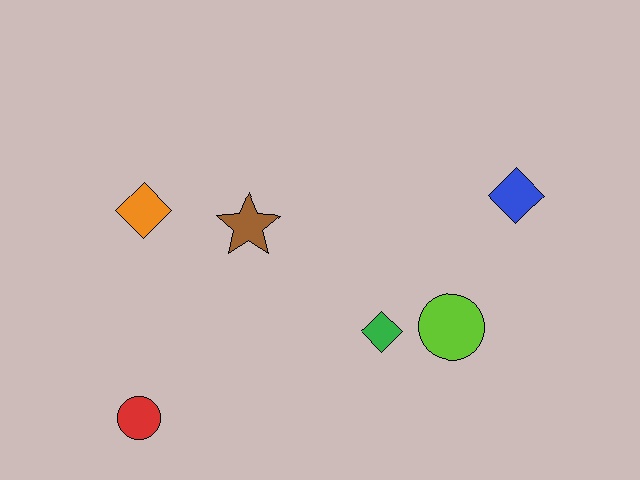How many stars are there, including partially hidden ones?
There is 1 star.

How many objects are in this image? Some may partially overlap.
There are 6 objects.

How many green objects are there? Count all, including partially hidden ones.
There is 1 green object.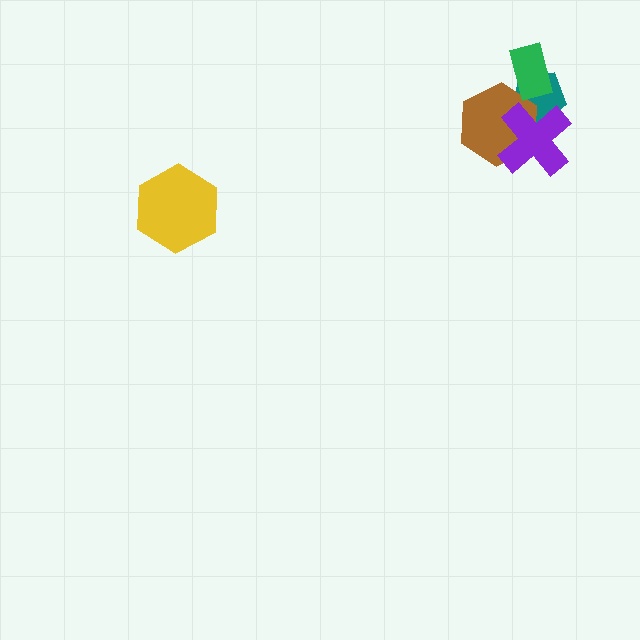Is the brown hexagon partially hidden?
Yes, it is partially covered by another shape.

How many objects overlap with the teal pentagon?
3 objects overlap with the teal pentagon.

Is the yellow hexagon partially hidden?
No, no other shape covers it.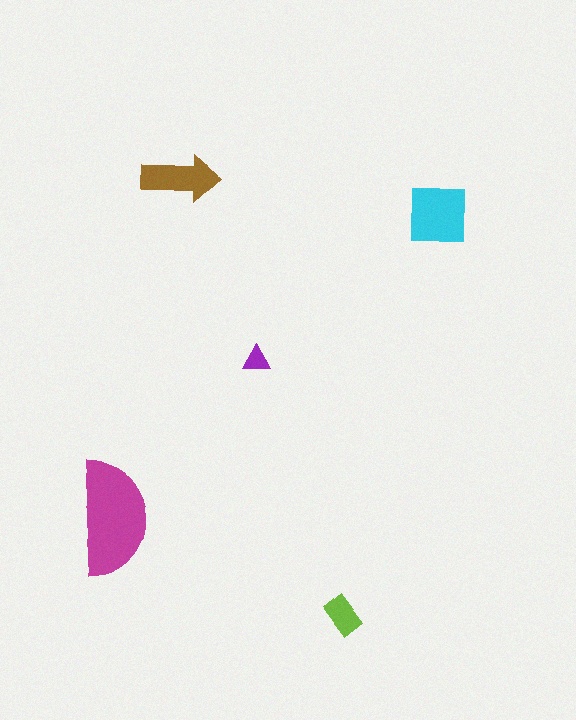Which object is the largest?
The magenta semicircle.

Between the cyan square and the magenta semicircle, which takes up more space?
The magenta semicircle.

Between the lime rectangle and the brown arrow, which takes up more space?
The brown arrow.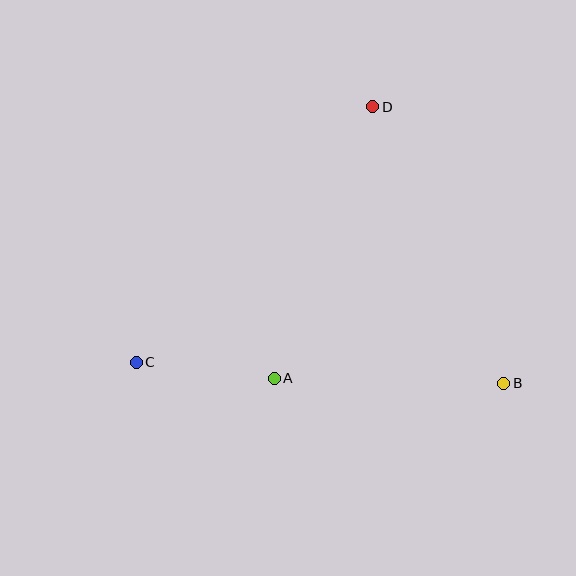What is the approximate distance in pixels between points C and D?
The distance between C and D is approximately 348 pixels.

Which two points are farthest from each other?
Points B and C are farthest from each other.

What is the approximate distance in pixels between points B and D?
The distance between B and D is approximately 306 pixels.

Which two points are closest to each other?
Points A and C are closest to each other.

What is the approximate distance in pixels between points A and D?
The distance between A and D is approximately 289 pixels.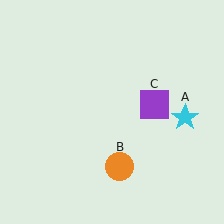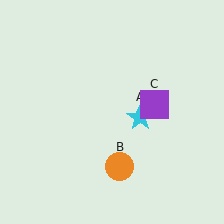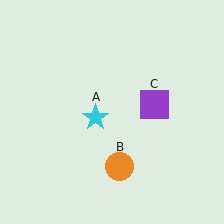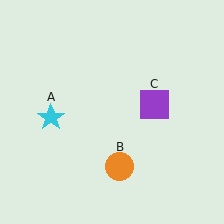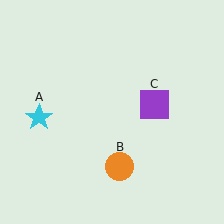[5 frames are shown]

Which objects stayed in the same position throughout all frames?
Orange circle (object B) and purple square (object C) remained stationary.